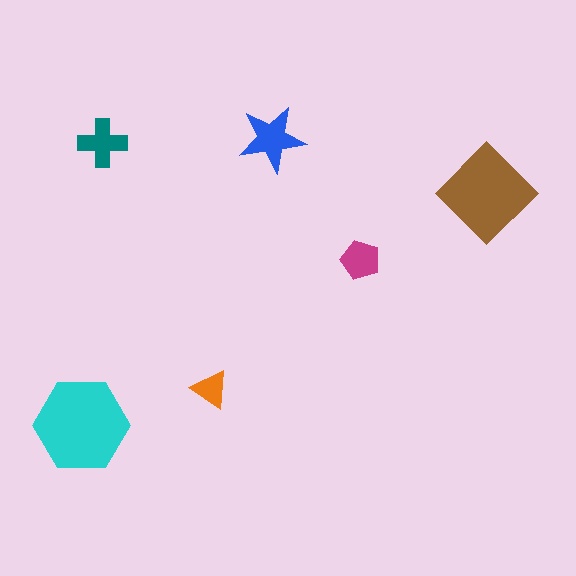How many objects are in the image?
There are 6 objects in the image.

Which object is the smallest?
The orange triangle.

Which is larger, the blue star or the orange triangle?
The blue star.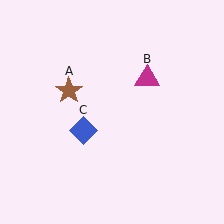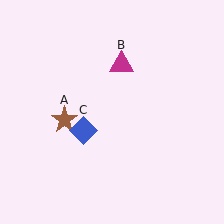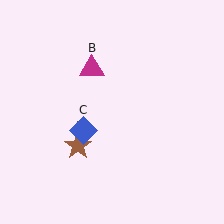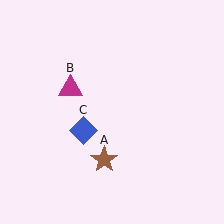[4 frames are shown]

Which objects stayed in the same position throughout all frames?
Blue diamond (object C) remained stationary.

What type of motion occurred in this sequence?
The brown star (object A), magenta triangle (object B) rotated counterclockwise around the center of the scene.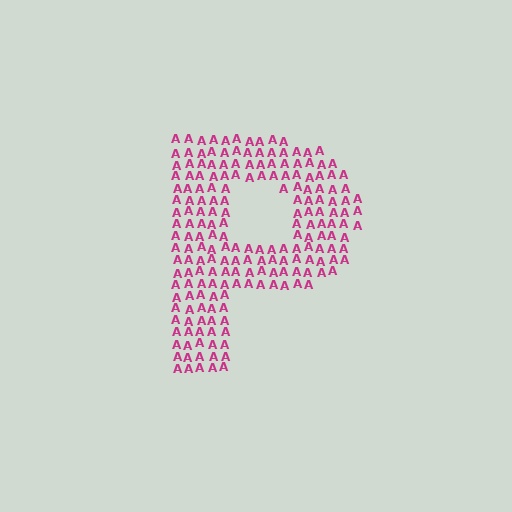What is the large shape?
The large shape is the letter P.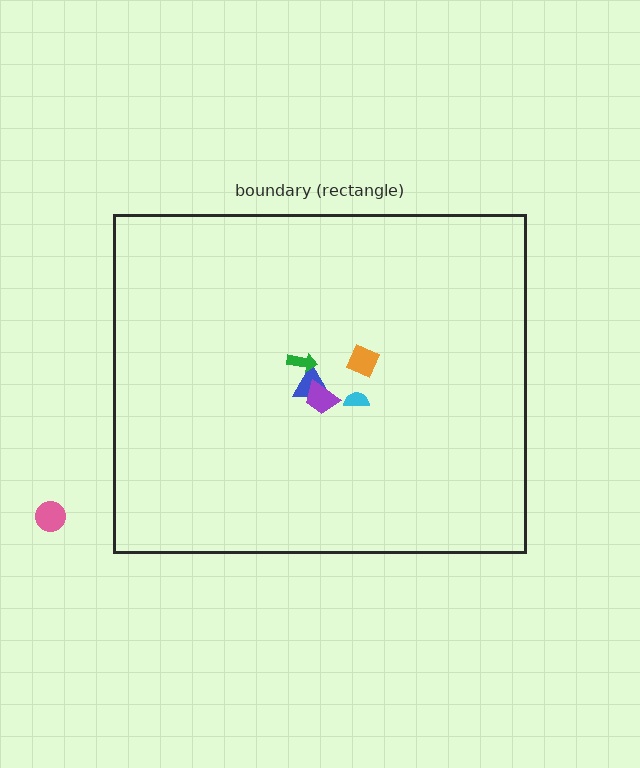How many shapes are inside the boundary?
5 inside, 1 outside.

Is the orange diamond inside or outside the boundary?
Inside.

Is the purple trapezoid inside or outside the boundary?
Inside.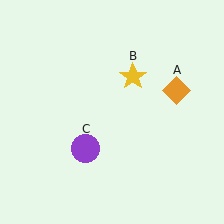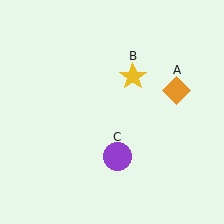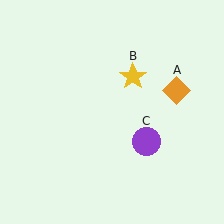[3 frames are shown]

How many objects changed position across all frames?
1 object changed position: purple circle (object C).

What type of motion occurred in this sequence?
The purple circle (object C) rotated counterclockwise around the center of the scene.